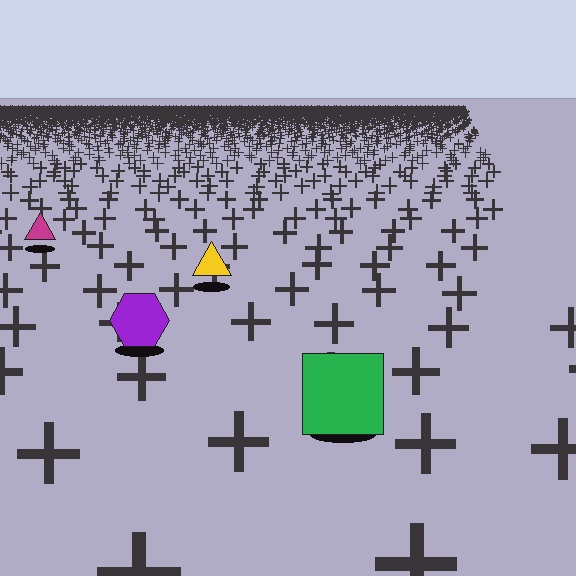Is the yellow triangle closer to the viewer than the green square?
No. The green square is closer — you can tell from the texture gradient: the ground texture is coarser near it.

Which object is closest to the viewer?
The green square is closest. The texture marks near it are larger and more spread out.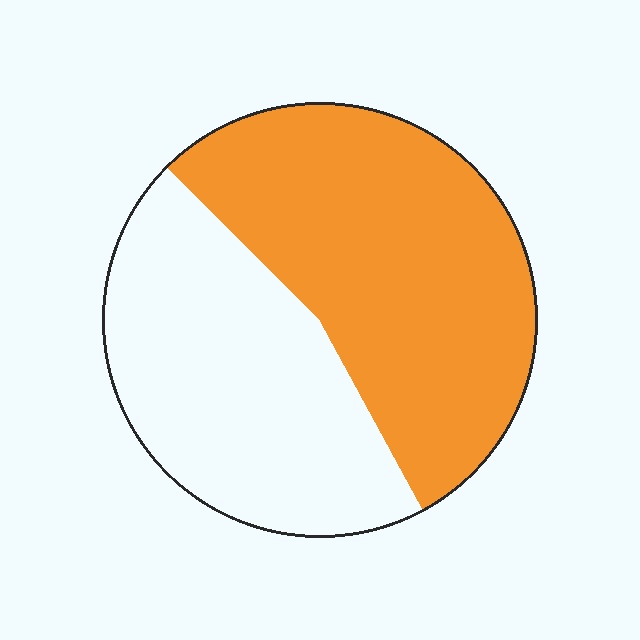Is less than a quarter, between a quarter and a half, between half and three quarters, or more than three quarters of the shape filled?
Between half and three quarters.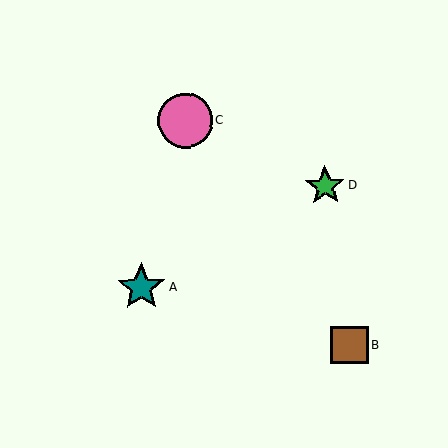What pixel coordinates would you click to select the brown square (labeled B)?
Click at (349, 345) to select the brown square B.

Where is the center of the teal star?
The center of the teal star is at (141, 287).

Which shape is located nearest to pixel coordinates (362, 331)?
The brown square (labeled B) at (349, 345) is nearest to that location.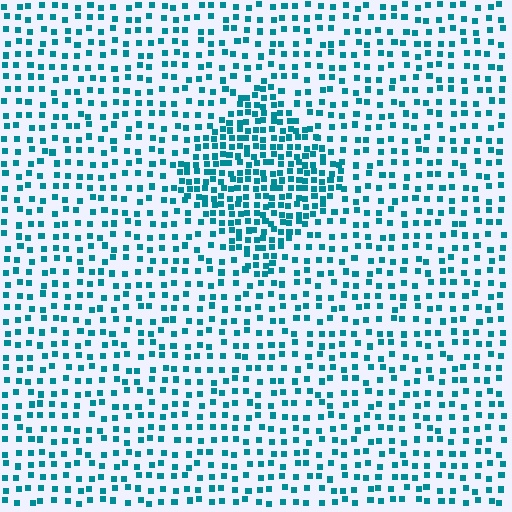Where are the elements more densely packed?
The elements are more densely packed inside the diamond boundary.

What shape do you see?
I see a diamond.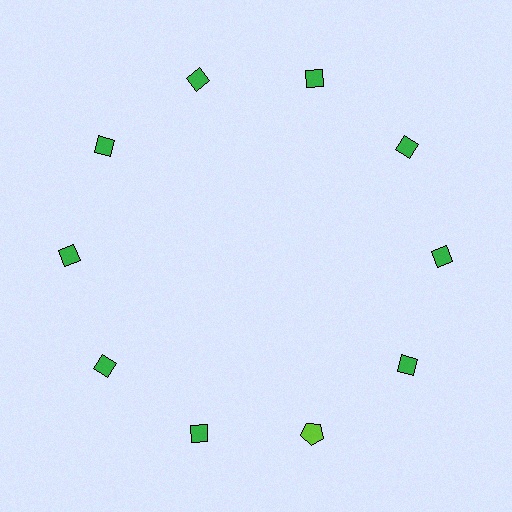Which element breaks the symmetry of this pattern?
The lime pentagon at roughly the 5 o'clock position breaks the symmetry. All other shapes are green diamonds.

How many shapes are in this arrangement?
There are 10 shapes arranged in a ring pattern.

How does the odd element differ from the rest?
It differs in both color (lime instead of green) and shape (pentagon instead of diamond).